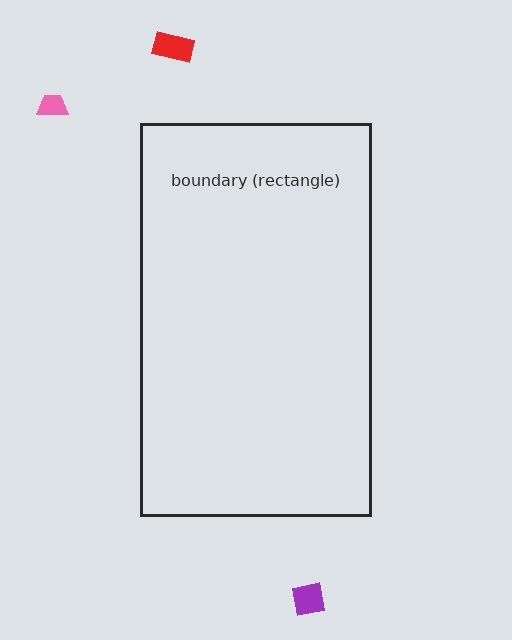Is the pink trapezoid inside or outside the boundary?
Outside.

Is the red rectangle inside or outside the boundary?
Outside.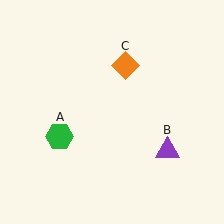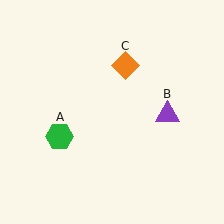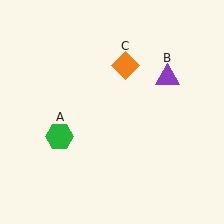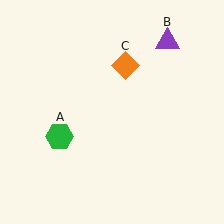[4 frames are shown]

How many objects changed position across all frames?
1 object changed position: purple triangle (object B).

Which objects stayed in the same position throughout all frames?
Green hexagon (object A) and orange diamond (object C) remained stationary.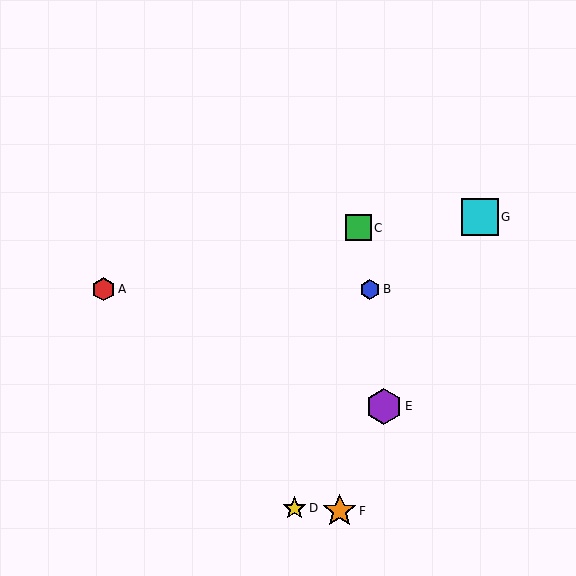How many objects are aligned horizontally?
2 objects (A, B) are aligned horizontally.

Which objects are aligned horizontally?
Objects A, B are aligned horizontally.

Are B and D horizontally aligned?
No, B is at y≈289 and D is at y≈508.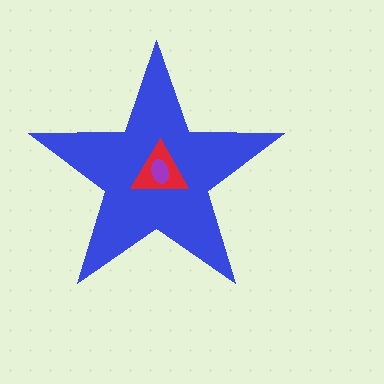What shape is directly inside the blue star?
The red triangle.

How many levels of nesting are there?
3.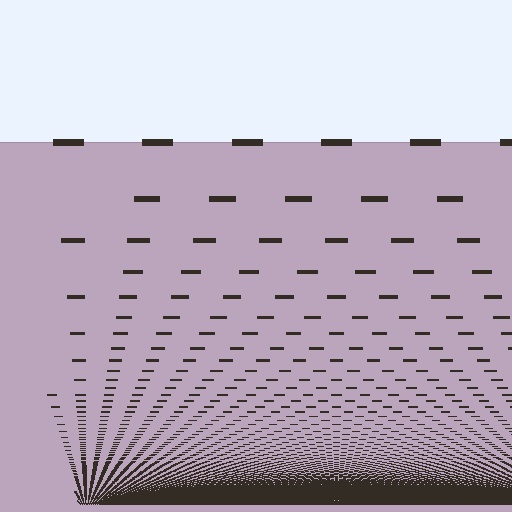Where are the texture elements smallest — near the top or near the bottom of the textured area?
Near the bottom.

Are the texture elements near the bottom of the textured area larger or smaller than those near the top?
Smaller. The gradient is inverted — elements near the bottom are smaller and denser.